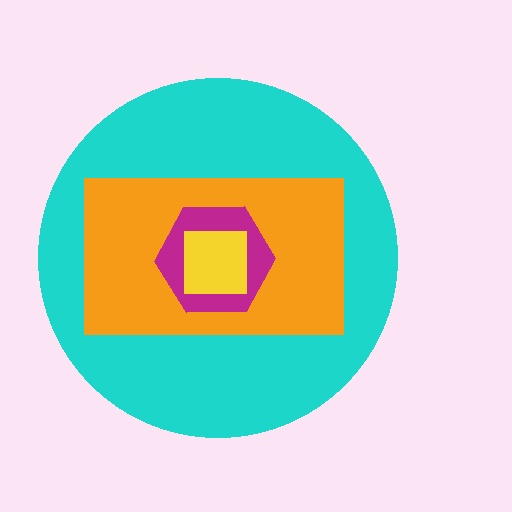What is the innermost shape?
The yellow square.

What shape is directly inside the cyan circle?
The orange rectangle.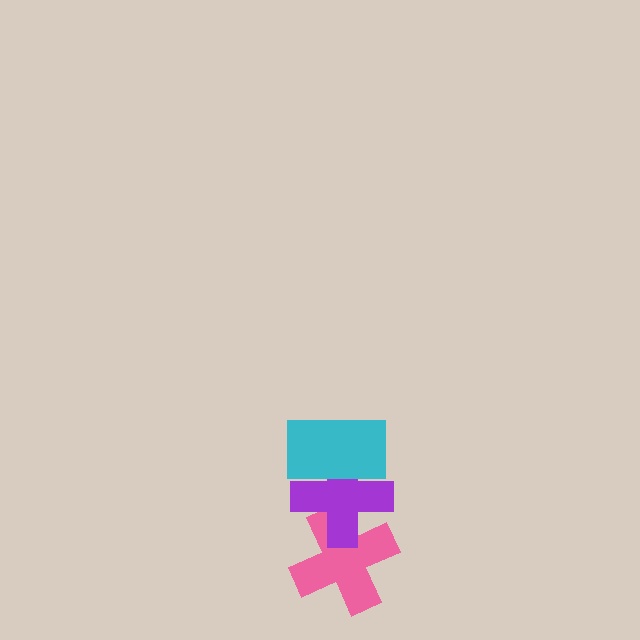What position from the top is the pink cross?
The pink cross is 3rd from the top.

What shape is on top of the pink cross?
The purple cross is on top of the pink cross.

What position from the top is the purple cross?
The purple cross is 2nd from the top.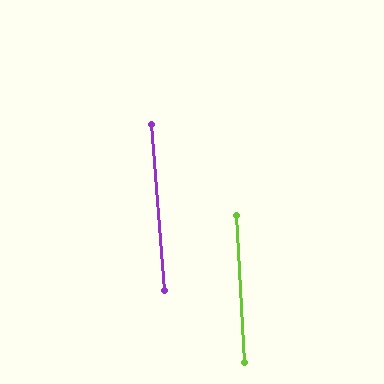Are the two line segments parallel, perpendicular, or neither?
Parallel — their directions differ by only 1.4°.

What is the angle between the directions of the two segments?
Approximately 1 degree.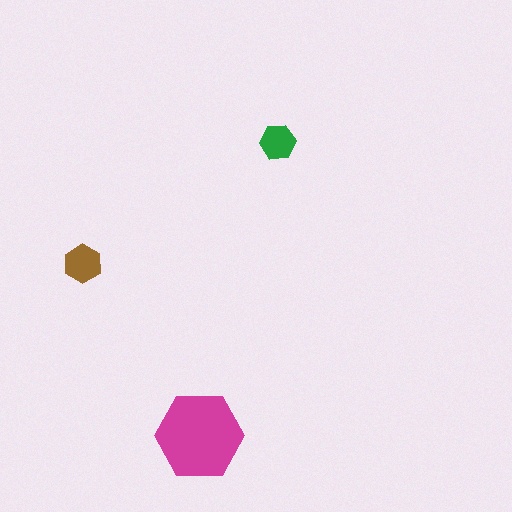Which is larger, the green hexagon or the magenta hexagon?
The magenta one.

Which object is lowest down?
The magenta hexagon is bottommost.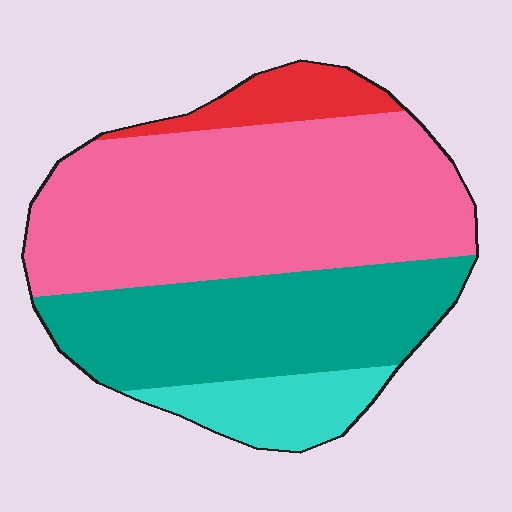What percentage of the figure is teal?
Teal covers 31% of the figure.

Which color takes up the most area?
Pink, at roughly 50%.